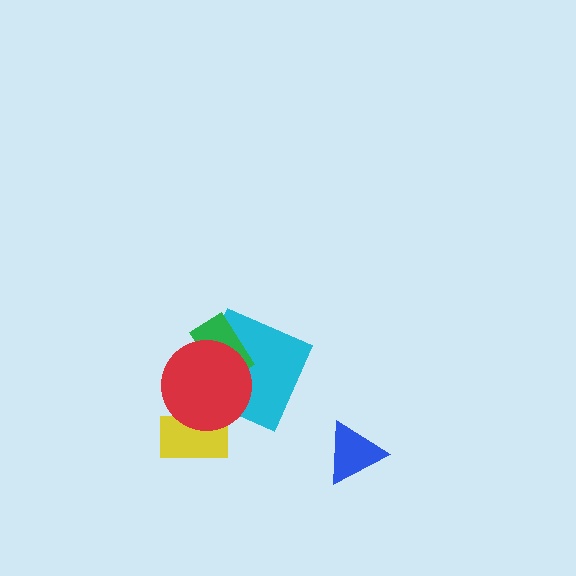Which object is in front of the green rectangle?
The red circle is in front of the green rectangle.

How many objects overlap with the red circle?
3 objects overlap with the red circle.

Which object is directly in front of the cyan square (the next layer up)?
The green rectangle is directly in front of the cyan square.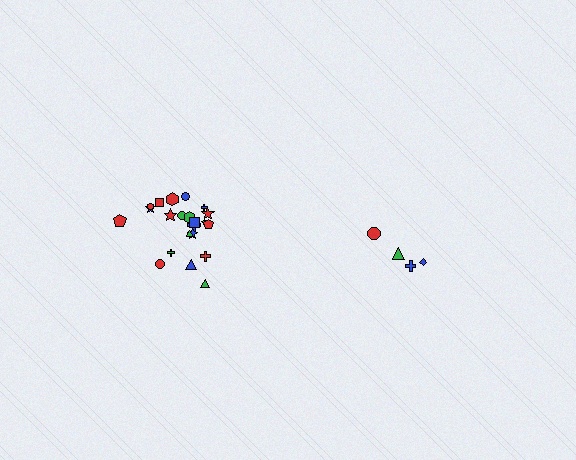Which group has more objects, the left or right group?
The left group.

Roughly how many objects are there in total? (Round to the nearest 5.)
Roughly 25 objects in total.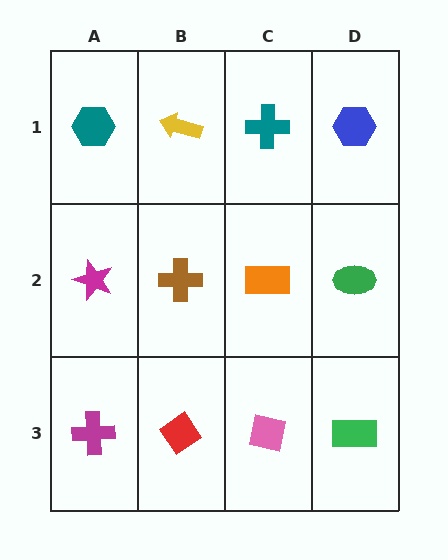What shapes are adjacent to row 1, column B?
A brown cross (row 2, column B), a teal hexagon (row 1, column A), a teal cross (row 1, column C).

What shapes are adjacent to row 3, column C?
An orange rectangle (row 2, column C), a red diamond (row 3, column B), a green rectangle (row 3, column D).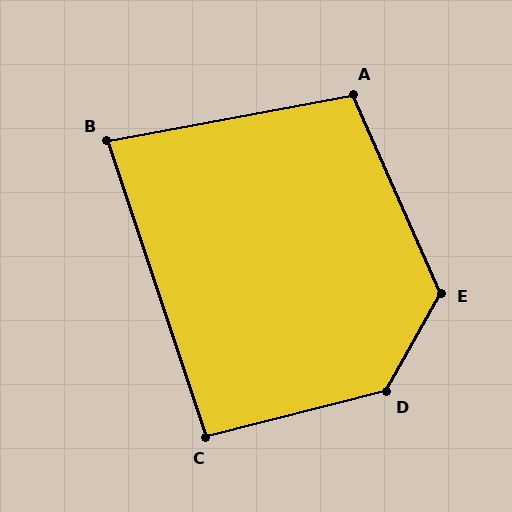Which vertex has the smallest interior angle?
B, at approximately 82 degrees.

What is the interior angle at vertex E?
Approximately 127 degrees (obtuse).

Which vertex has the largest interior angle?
D, at approximately 133 degrees.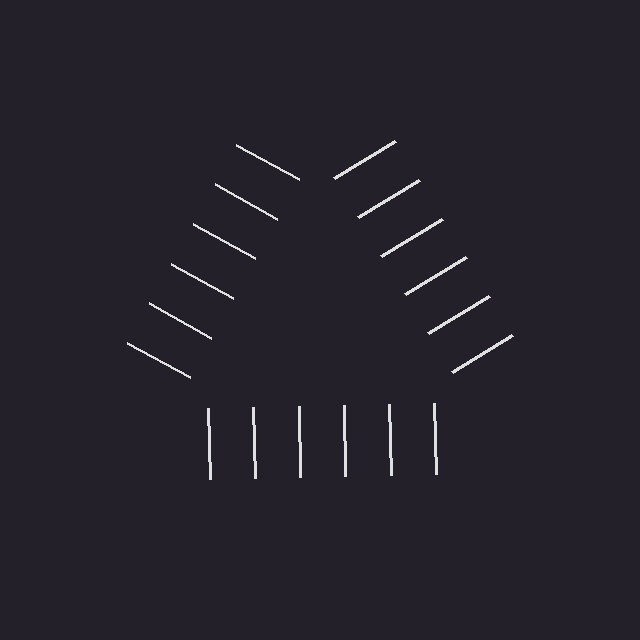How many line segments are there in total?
18 — 6 along each of the 3 edges.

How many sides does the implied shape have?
3 sides — the line-ends trace a triangle.